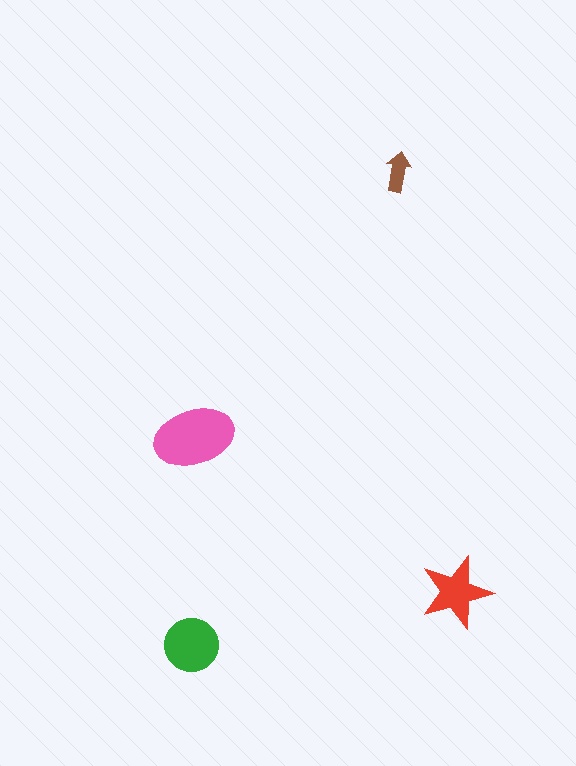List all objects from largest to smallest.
The pink ellipse, the green circle, the red star, the brown arrow.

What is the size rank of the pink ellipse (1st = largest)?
1st.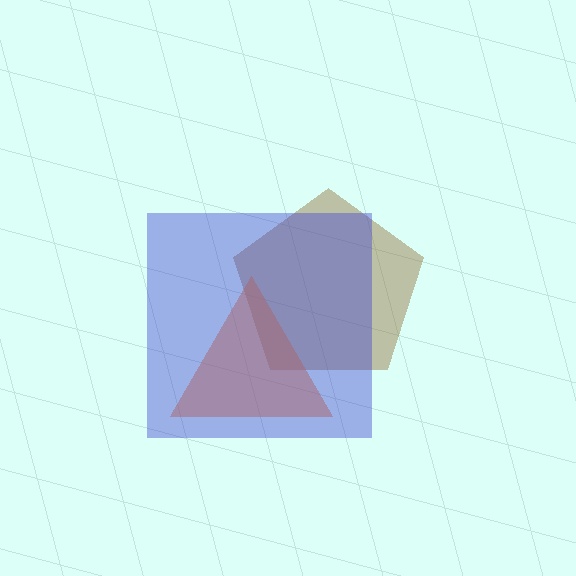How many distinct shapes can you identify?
There are 3 distinct shapes: a brown pentagon, an orange triangle, a blue square.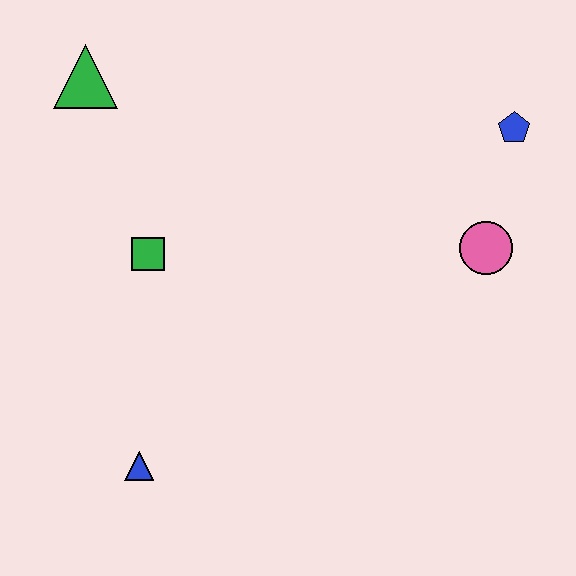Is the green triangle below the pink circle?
No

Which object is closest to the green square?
The green triangle is closest to the green square.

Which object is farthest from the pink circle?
The green triangle is farthest from the pink circle.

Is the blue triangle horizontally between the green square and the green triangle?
Yes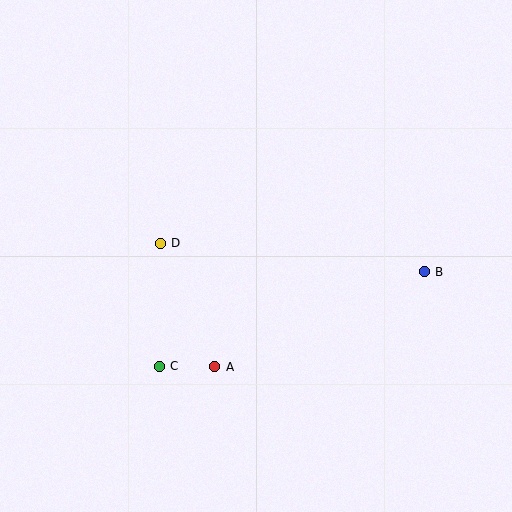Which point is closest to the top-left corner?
Point D is closest to the top-left corner.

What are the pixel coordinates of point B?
Point B is at (424, 272).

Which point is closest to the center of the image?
Point D at (160, 243) is closest to the center.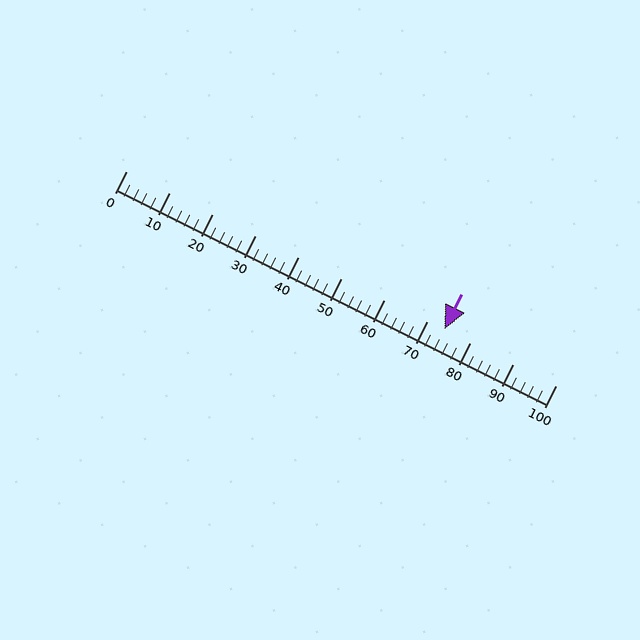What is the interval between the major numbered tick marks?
The major tick marks are spaced 10 units apart.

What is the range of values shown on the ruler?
The ruler shows values from 0 to 100.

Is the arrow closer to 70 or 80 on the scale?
The arrow is closer to 70.